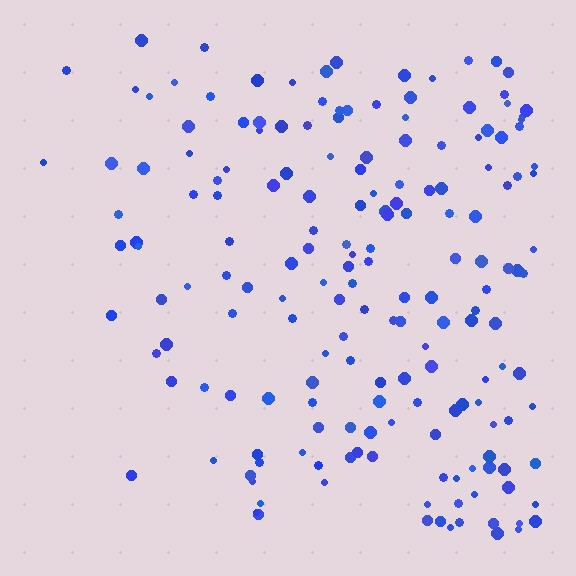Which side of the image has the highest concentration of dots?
The right.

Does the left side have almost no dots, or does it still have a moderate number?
Still a moderate number, just noticeably fewer than the right.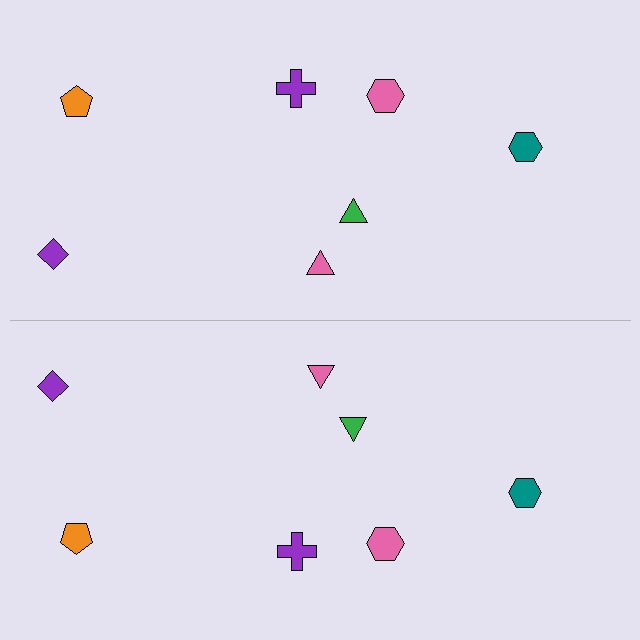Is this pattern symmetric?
Yes, this pattern has bilateral (reflection) symmetry.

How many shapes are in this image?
There are 14 shapes in this image.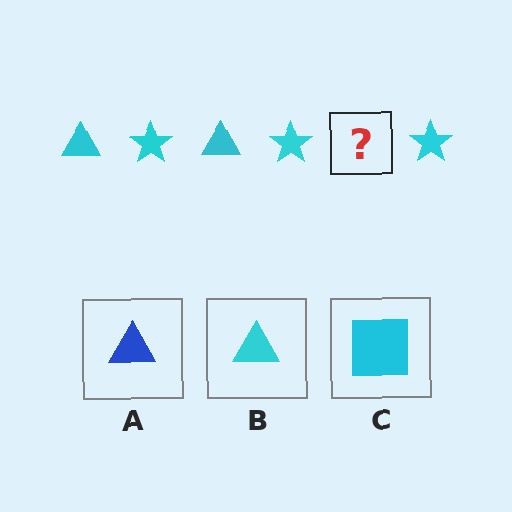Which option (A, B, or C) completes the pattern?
B.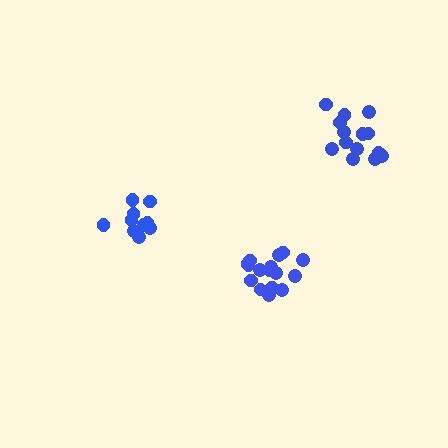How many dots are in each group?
Group 1: 10 dots, Group 2: 16 dots, Group 3: 15 dots (41 total).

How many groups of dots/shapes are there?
There are 3 groups.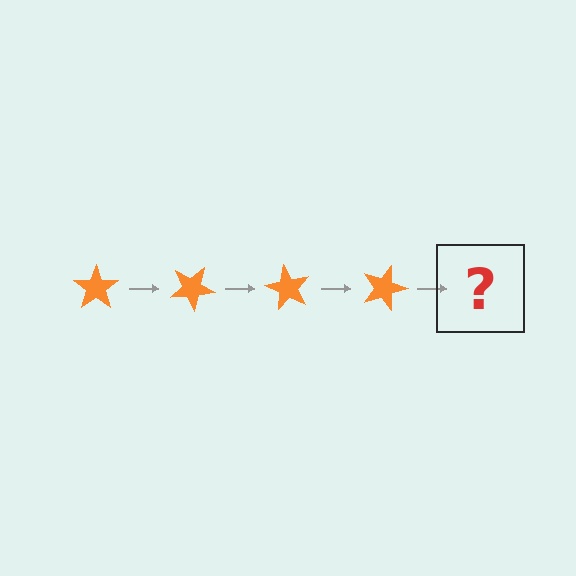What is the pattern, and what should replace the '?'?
The pattern is that the star rotates 30 degrees each step. The '?' should be an orange star rotated 120 degrees.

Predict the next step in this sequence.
The next step is an orange star rotated 120 degrees.